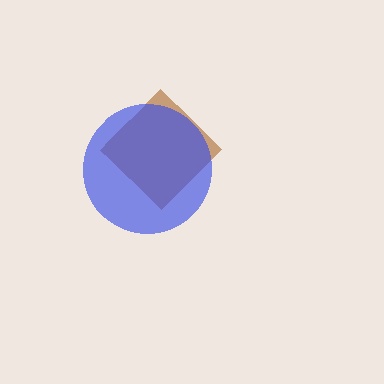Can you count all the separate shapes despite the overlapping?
Yes, there are 2 separate shapes.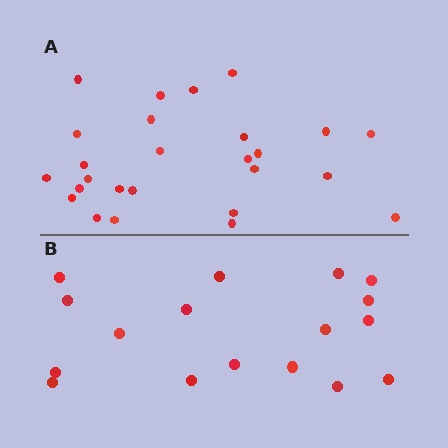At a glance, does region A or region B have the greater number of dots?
Region A (the top region) has more dots.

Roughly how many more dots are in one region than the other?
Region A has roughly 8 or so more dots than region B.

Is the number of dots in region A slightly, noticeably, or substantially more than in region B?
Region A has substantially more. The ratio is roughly 1.5 to 1.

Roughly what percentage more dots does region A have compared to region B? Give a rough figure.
About 55% more.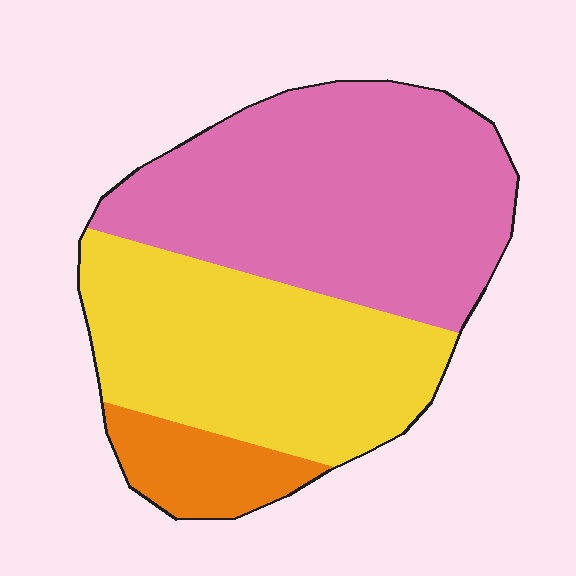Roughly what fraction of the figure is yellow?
Yellow covers 40% of the figure.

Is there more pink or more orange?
Pink.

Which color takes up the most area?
Pink, at roughly 50%.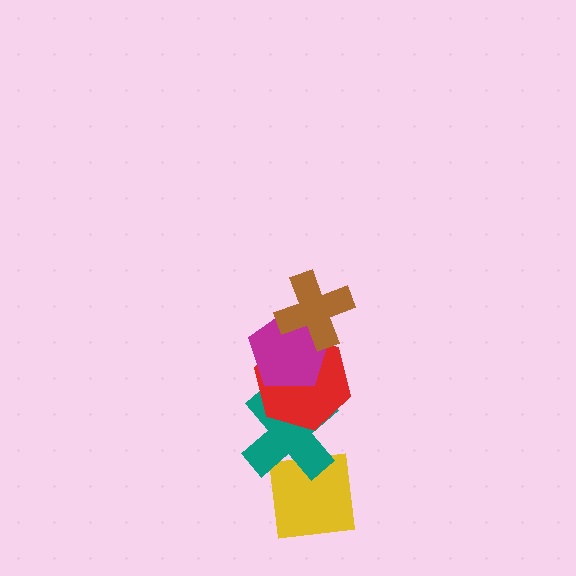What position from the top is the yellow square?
The yellow square is 5th from the top.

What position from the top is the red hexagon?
The red hexagon is 3rd from the top.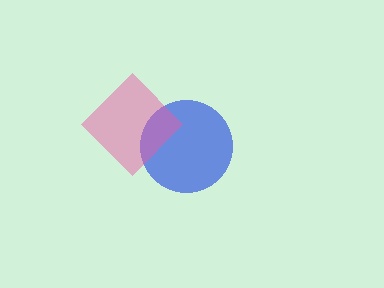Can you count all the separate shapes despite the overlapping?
Yes, there are 2 separate shapes.